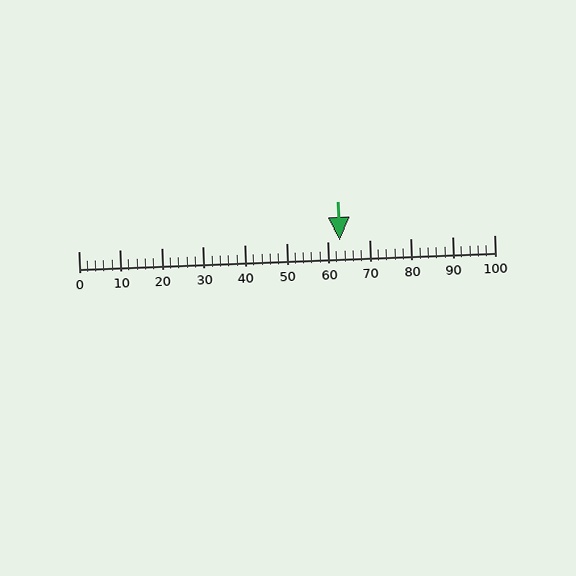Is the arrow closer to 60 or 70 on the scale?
The arrow is closer to 60.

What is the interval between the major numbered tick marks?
The major tick marks are spaced 10 units apart.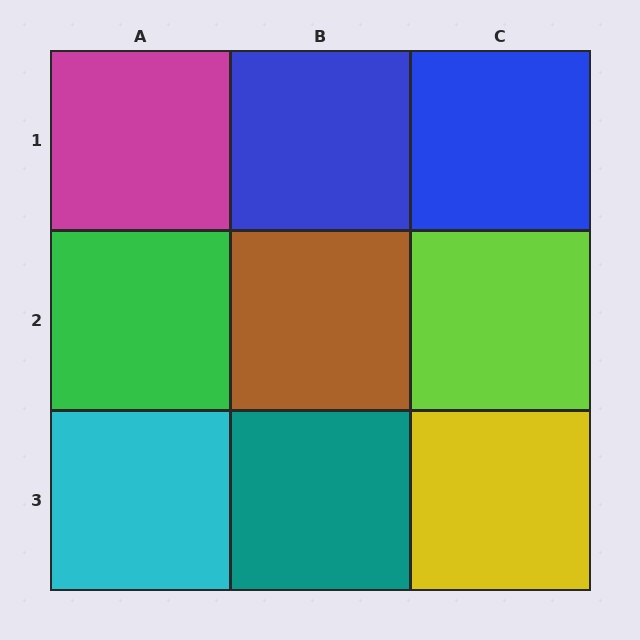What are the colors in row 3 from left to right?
Cyan, teal, yellow.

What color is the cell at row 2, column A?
Green.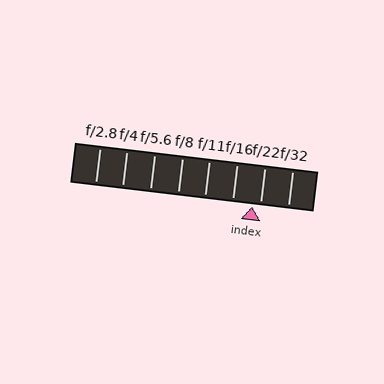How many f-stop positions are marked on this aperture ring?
There are 8 f-stop positions marked.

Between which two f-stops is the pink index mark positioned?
The index mark is between f/16 and f/22.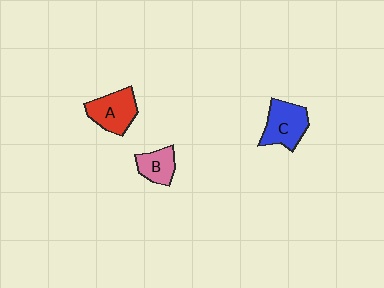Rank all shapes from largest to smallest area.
From largest to smallest: C (blue), A (red), B (pink).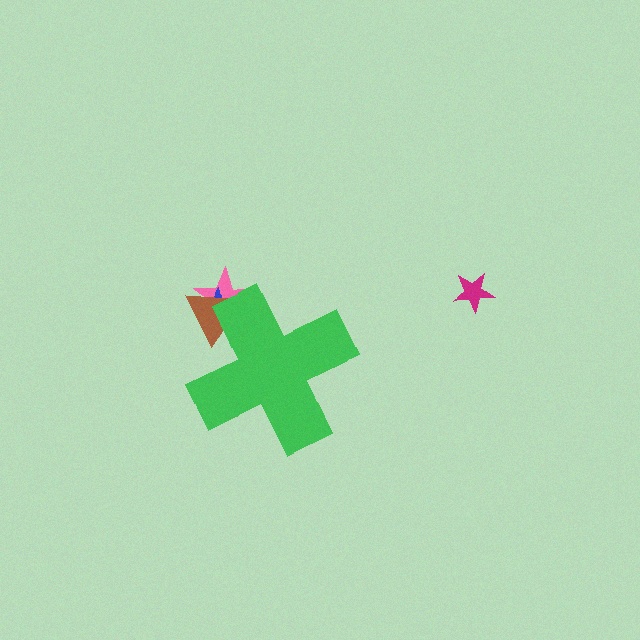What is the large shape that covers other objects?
A green cross.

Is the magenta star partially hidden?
No, the magenta star is fully visible.